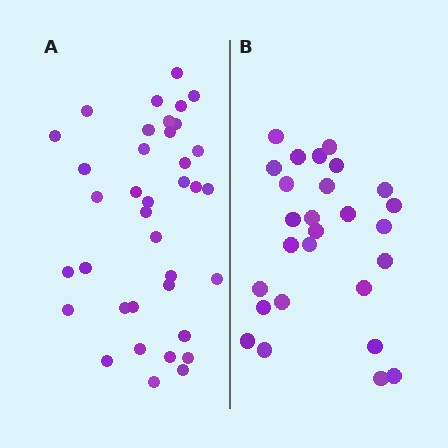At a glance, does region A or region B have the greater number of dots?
Region A (the left region) has more dots.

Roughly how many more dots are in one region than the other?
Region A has roughly 10 or so more dots than region B.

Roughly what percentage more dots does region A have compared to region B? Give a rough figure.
About 35% more.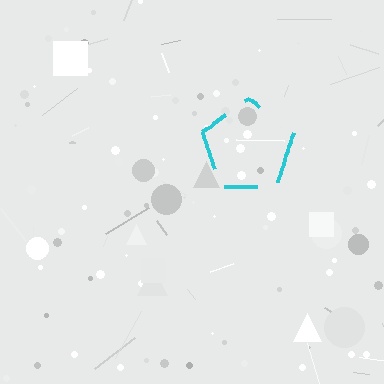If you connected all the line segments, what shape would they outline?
They would outline a pentagon.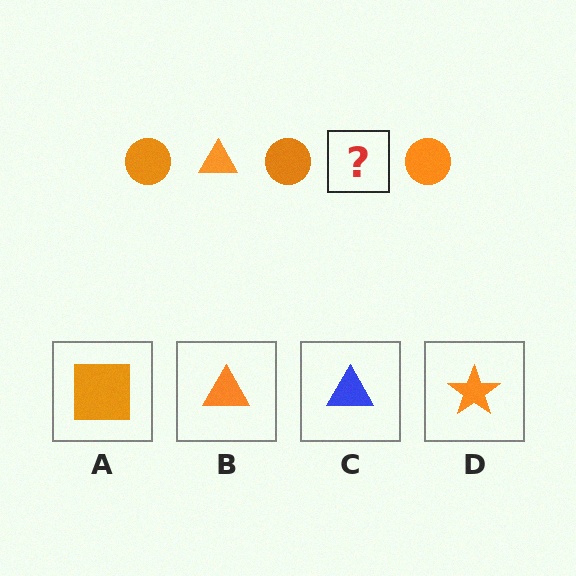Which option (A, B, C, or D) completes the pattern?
B.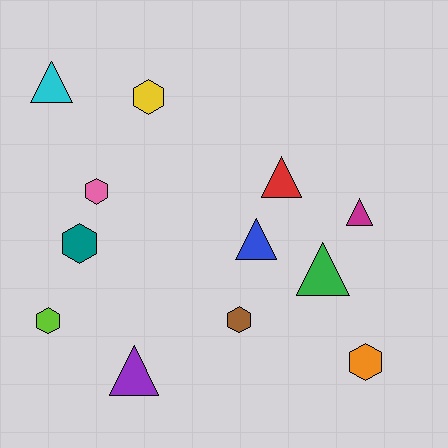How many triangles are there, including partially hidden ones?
There are 6 triangles.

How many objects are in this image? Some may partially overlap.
There are 12 objects.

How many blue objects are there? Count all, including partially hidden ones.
There is 1 blue object.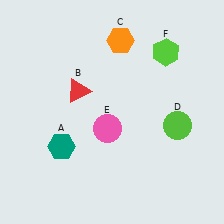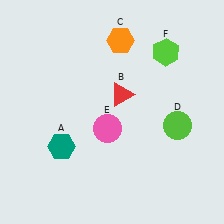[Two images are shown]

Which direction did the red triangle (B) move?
The red triangle (B) moved right.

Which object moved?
The red triangle (B) moved right.